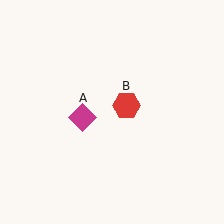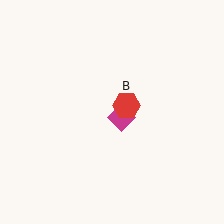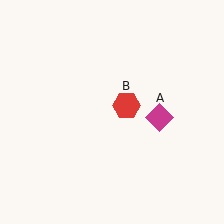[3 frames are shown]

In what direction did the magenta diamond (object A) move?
The magenta diamond (object A) moved right.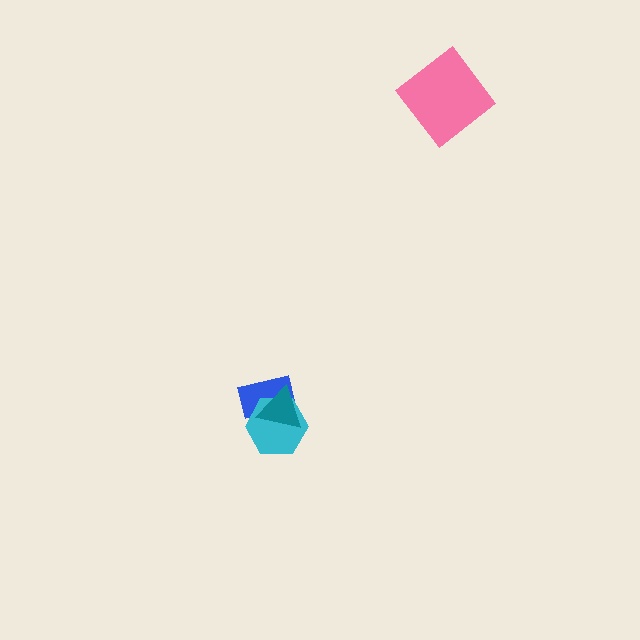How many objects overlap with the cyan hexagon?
2 objects overlap with the cyan hexagon.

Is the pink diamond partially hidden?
No, no other shape covers it.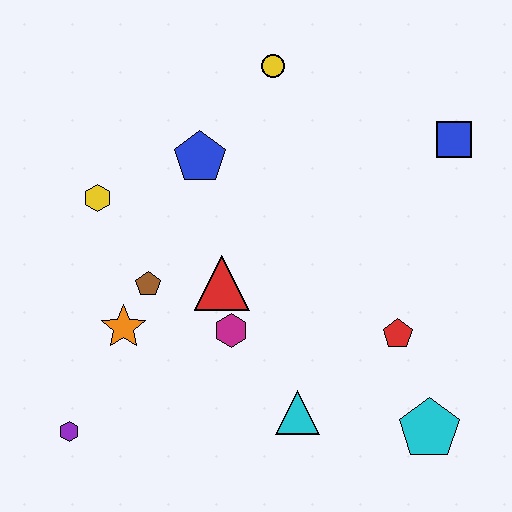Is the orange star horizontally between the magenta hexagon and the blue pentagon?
No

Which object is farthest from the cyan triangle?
The yellow circle is farthest from the cyan triangle.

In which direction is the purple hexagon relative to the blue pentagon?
The purple hexagon is below the blue pentagon.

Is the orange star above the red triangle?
No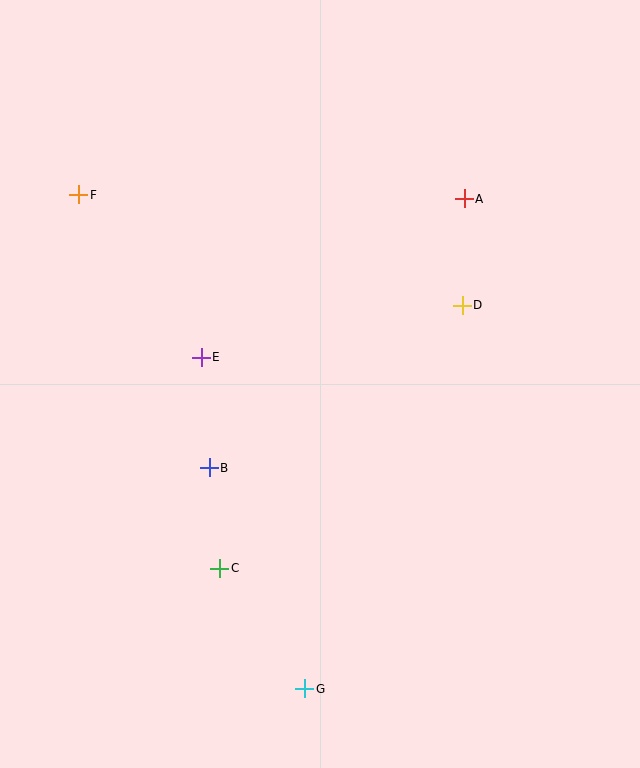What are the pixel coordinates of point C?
Point C is at (220, 568).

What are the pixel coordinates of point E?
Point E is at (201, 358).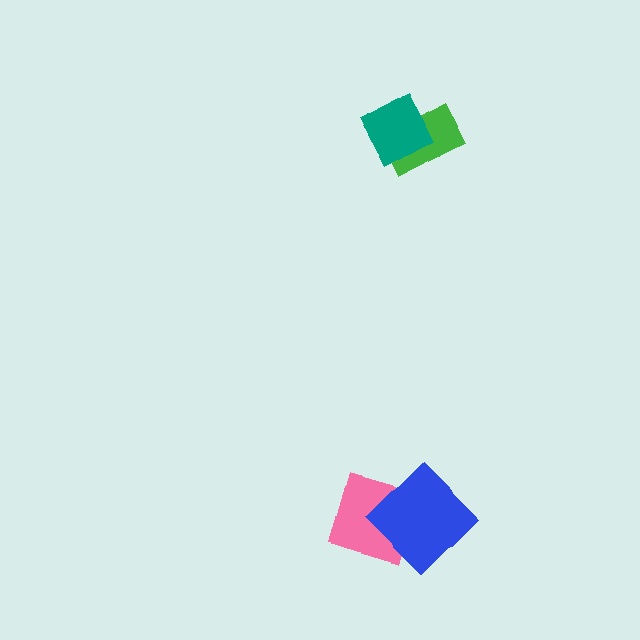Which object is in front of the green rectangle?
The teal square is in front of the green rectangle.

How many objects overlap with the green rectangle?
1 object overlaps with the green rectangle.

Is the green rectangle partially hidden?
Yes, it is partially covered by another shape.